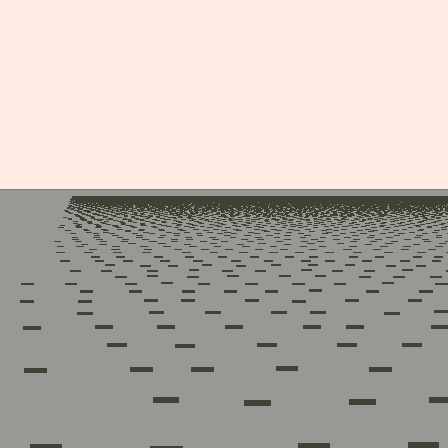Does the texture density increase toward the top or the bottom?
Density increases toward the top.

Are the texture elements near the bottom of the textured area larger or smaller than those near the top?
Larger. Near the bottom, elements are closer to the viewer and appear at a bigger on-screen size.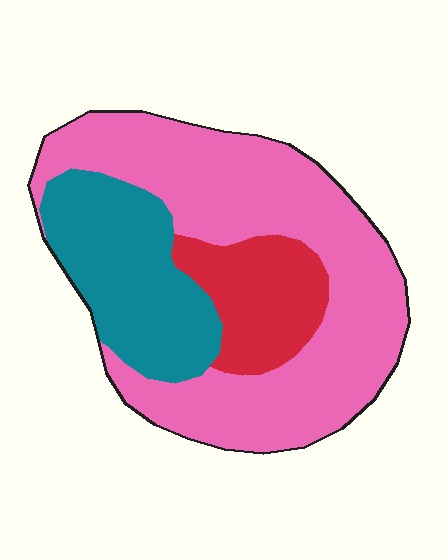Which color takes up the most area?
Pink, at roughly 60%.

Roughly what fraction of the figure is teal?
Teal covers 25% of the figure.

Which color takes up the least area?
Red, at roughly 15%.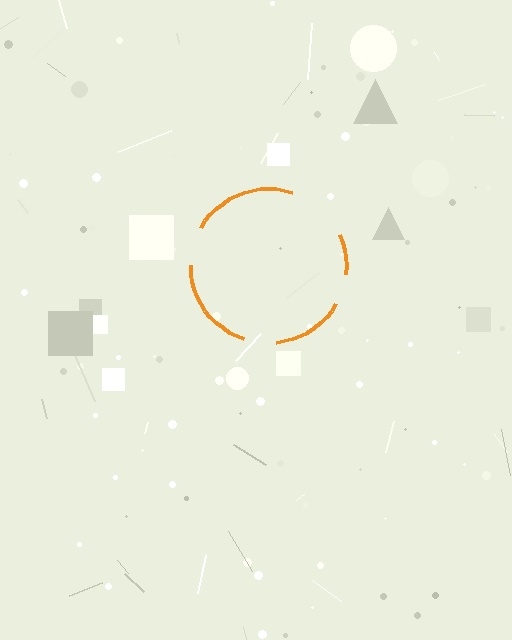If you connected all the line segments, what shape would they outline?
They would outline a circle.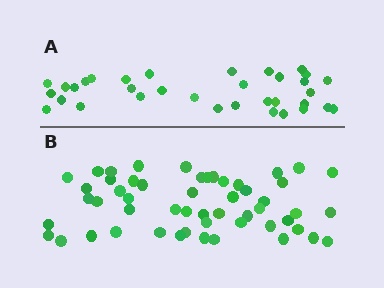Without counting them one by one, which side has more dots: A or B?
Region B (the bottom region) has more dots.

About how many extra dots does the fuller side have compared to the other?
Region B has approximately 20 more dots than region A.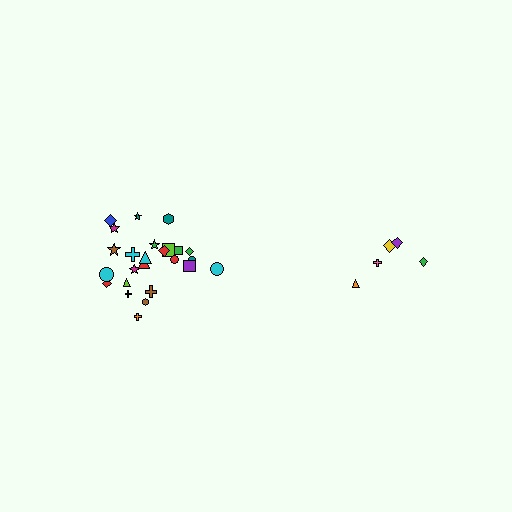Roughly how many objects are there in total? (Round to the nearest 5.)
Roughly 30 objects in total.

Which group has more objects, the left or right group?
The left group.